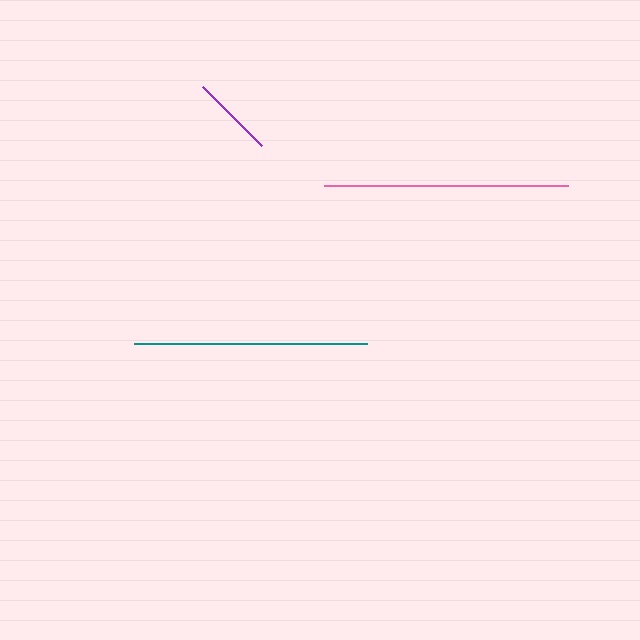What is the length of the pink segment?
The pink segment is approximately 244 pixels long.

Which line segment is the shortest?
The purple line is the shortest at approximately 83 pixels.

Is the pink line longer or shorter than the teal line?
The pink line is longer than the teal line.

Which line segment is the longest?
The pink line is the longest at approximately 244 pixels.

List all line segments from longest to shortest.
From longest to shortest: pink, teal, purple.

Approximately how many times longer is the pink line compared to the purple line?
The pink line is approximately 2.9 times the length of the purple line.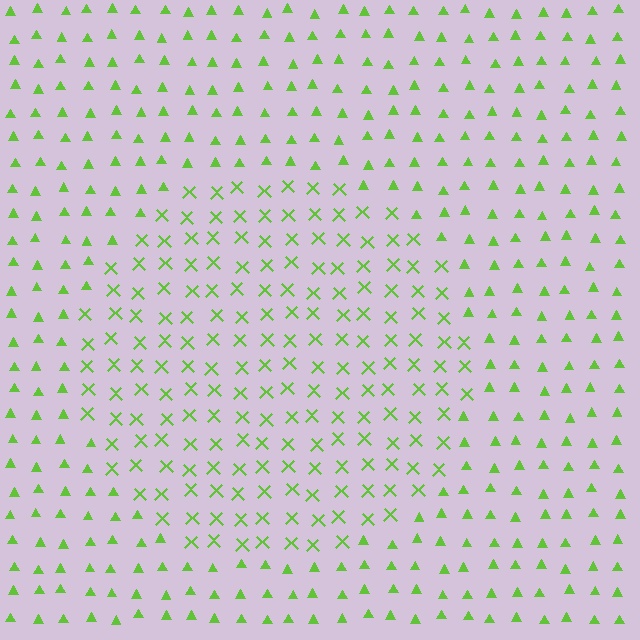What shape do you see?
I see a circle.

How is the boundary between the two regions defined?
The boundary is defined by a change in element shape: X marks inside vs. triangles outside. All elements share the same color and spacing.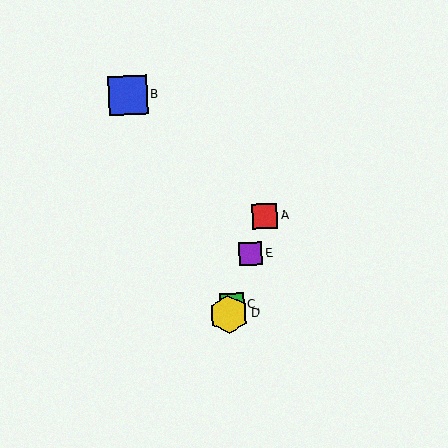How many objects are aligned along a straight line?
4 objects (A, C, D, E) are aligned along a straight line.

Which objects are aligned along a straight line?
Objects A, C, D, E are aligned along a straight line.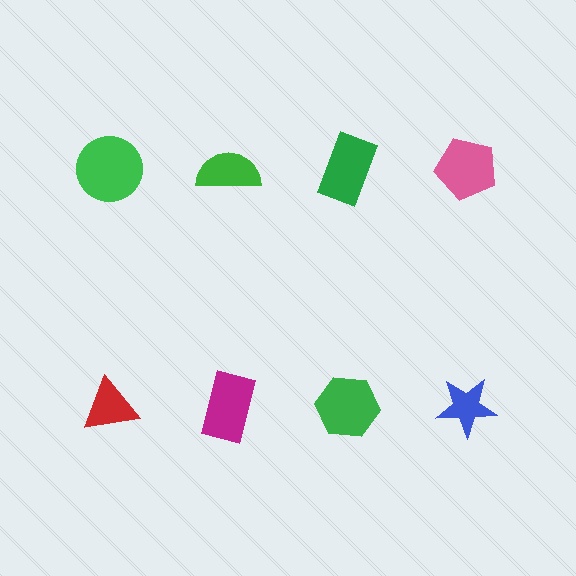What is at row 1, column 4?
A pink pentagon.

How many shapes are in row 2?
4 shapes.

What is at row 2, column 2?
A magenta rectangle.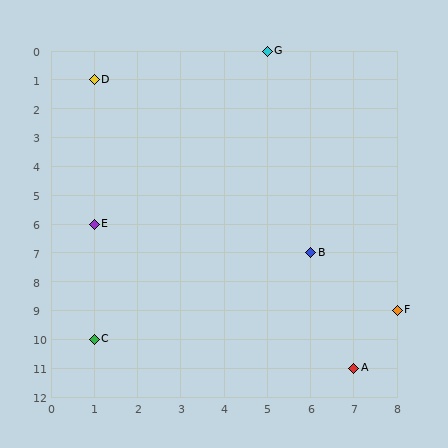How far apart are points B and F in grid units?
Points B and F are 2 columns and 2 rows apart (about 2.8 grid units diagonally).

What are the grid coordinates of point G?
Point G is at grid coordinates (5, 0).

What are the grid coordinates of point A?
Point A is at grid coordinates (7, 11).